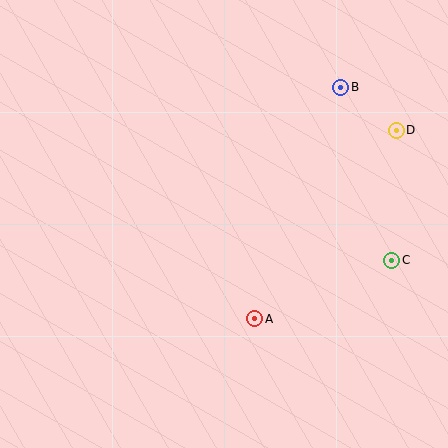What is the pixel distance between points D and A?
The distance between D and A is 236 pixels.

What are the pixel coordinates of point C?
Point C is at (392, 260).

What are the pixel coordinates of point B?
Point B is at (341, 87).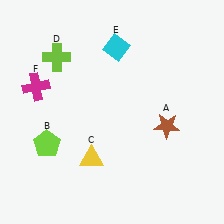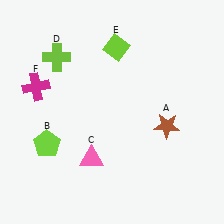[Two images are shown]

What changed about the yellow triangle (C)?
In Image 1, C is yellow. In Image 2, it changed to pink.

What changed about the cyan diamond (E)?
In Image 1, E is cyan. In Image 2, it changed to lime.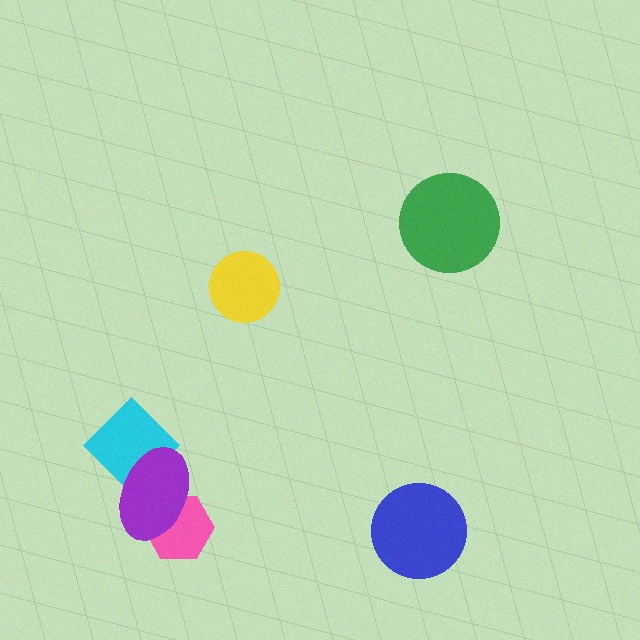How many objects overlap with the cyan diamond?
1 object overlaps with the cyan diamond.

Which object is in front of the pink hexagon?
The purple ellipse is in front of the pink hexagon.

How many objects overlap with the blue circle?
0 objects overlap with the blue circle.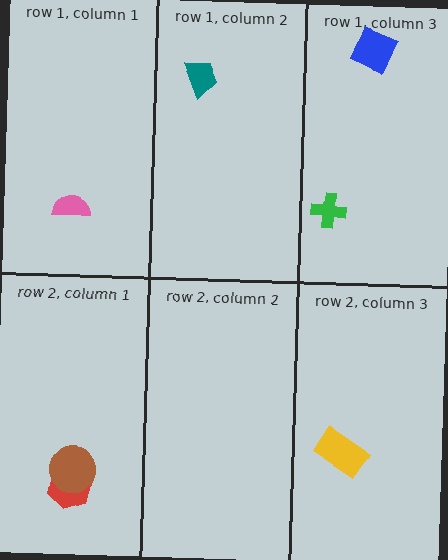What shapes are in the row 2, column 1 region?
The red hexagon, the brown circle.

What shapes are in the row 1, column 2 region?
The teal trapezoid.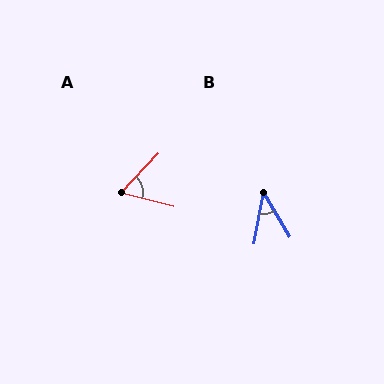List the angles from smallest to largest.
B (41°), A (61°).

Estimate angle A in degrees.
Approximately 61 degrees.